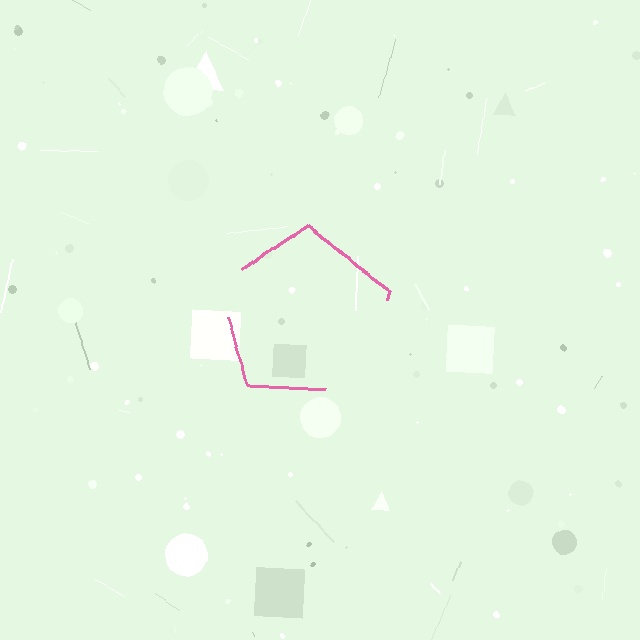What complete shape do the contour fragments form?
The contour fragments form a pentagon.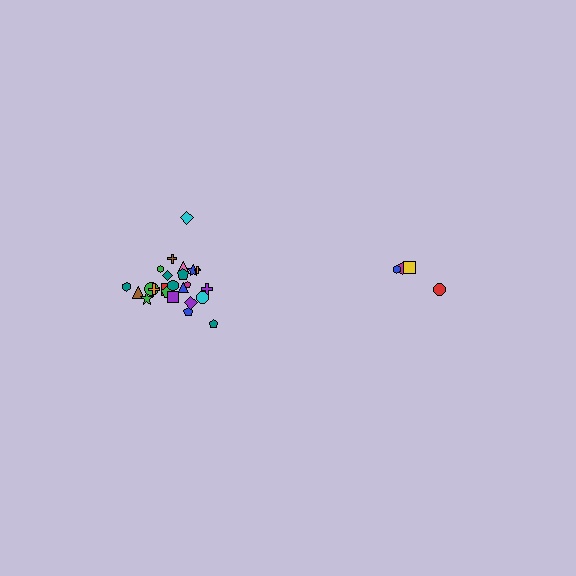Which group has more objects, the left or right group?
The left group.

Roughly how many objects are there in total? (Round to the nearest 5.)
Roughly 30 objects in total.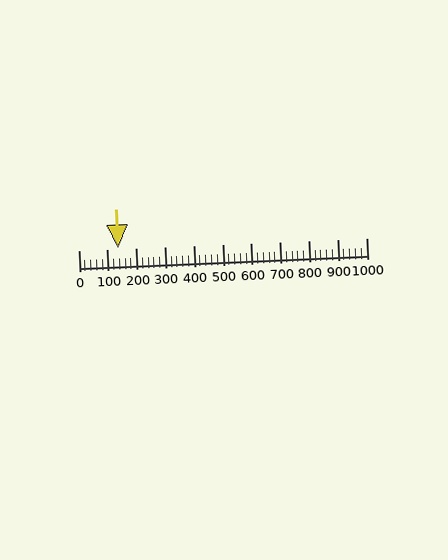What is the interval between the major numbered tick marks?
The major tick marks are spaced 100 units apart.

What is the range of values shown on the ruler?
The ruler shows values from 0 to 1000.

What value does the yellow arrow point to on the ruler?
The yellow arrow points to approximately 137.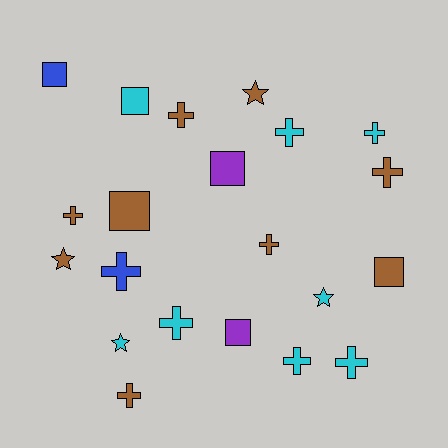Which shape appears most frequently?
Cross, with 11 objects.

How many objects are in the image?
There are 21 objects.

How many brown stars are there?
There are 2 brown stars.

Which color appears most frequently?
Brown, with 9 objects.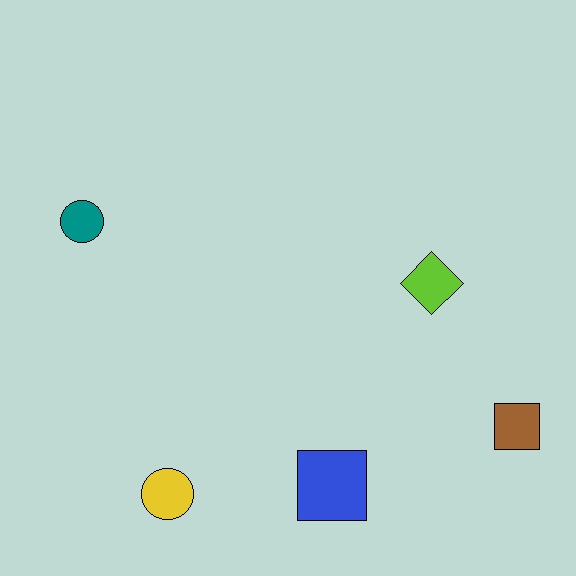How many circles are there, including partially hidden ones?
There are 2 circles.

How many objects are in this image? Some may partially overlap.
There are 5 objects.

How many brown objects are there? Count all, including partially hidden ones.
There is 1 brown object.